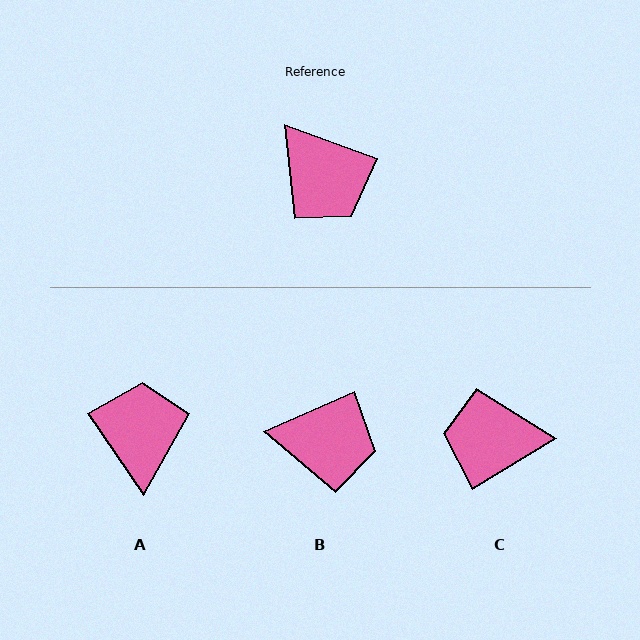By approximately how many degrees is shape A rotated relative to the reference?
Approximately 145 degrees counter-clockwise.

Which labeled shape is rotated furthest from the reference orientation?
A, about 145 degrees away.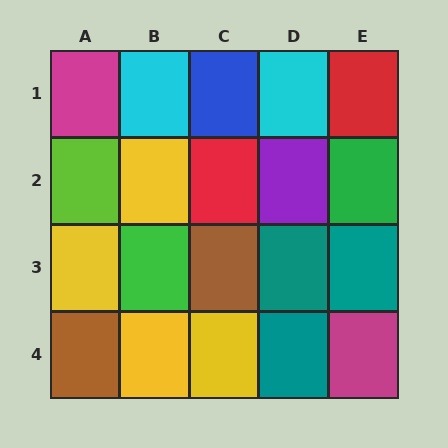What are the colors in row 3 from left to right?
Yellow, green, brown, teal, teal.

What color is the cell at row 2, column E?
Green.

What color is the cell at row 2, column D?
Purple.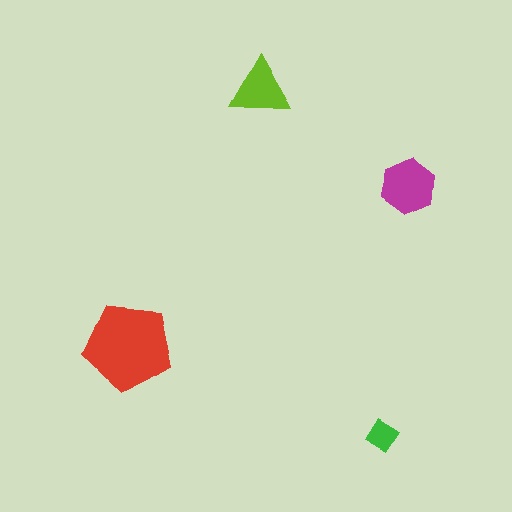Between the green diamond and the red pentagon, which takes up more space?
The red pentagon.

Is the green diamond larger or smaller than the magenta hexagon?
Smaller.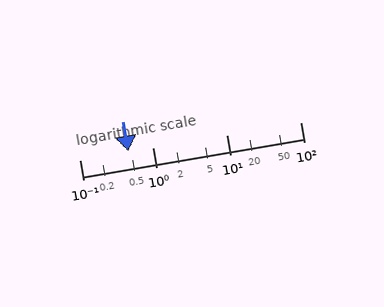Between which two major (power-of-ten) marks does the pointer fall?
The pointer is between 0.1 and 1.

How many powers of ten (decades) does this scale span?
The scale spans 3 decades, from 0.1 to 100.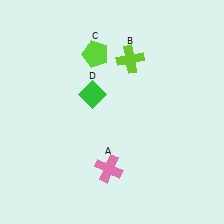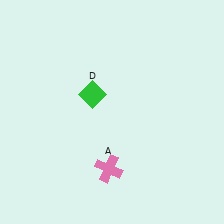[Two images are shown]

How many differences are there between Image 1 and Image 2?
There are 2 differences between the two images.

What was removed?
The lime pentagon (C), the lime cross (B) were removed in Image 2.